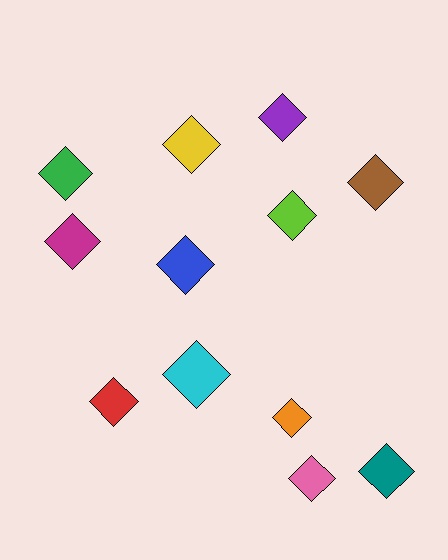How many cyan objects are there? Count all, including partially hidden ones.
There is 1 cyan object.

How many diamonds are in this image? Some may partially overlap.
There are 12 diamonds.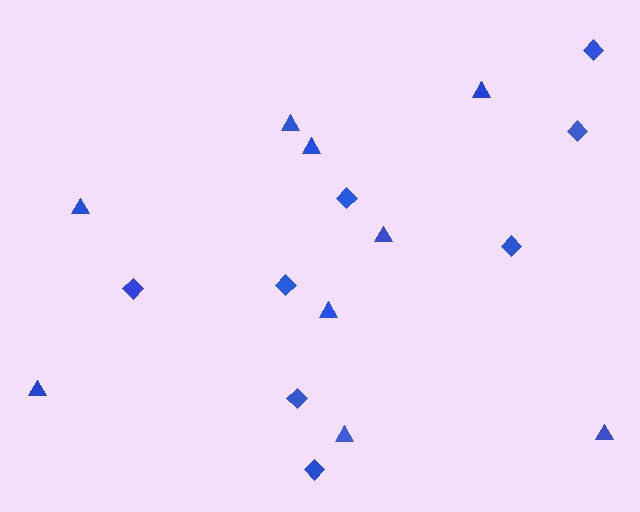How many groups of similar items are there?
There are 2 groups: one group of triangles (9) and one group of diamonds (8).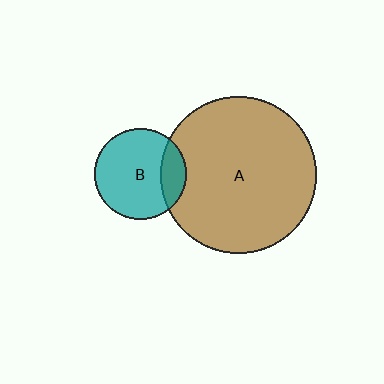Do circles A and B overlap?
Yes.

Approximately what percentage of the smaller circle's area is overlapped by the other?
Approximately 20%.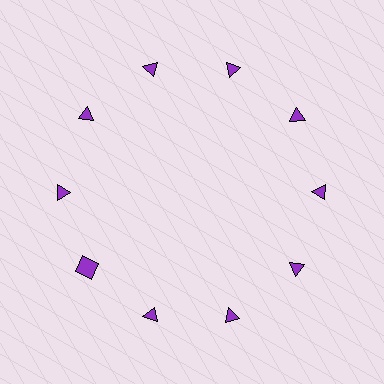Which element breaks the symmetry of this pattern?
The purple square at roughly the 8 o'clock position breaks the symmetry. All other shapes are purple triangles.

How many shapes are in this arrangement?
There are 10 shapes arranged in a ring pattern.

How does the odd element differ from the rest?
It has a different shape: square instead of triangle.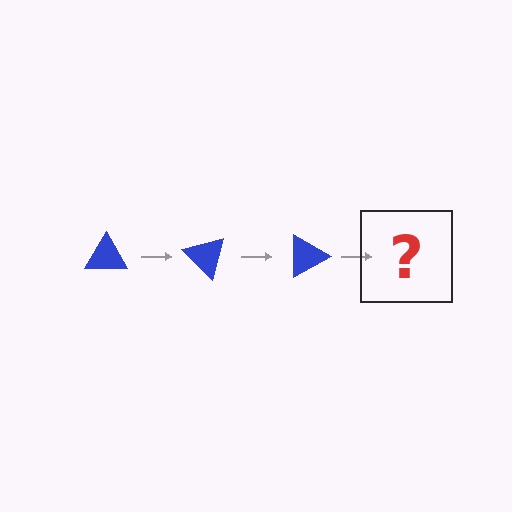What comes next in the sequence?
The next element should be a blue triangle rotated 135 degrees.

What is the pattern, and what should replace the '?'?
The pattern is that the triangle rotates 45 degrees each step. The '?' should be a blue triangle rotated 135 degrees.